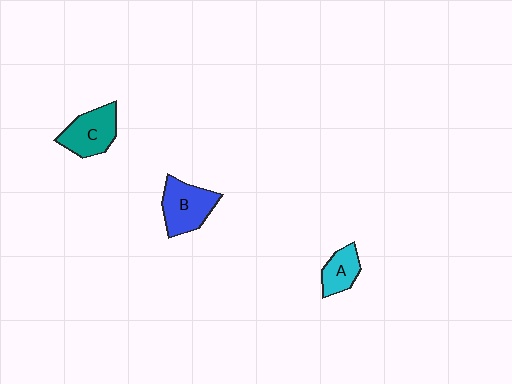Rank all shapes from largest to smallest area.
From largest to smallest: B (blue), C (teal), A (cyan).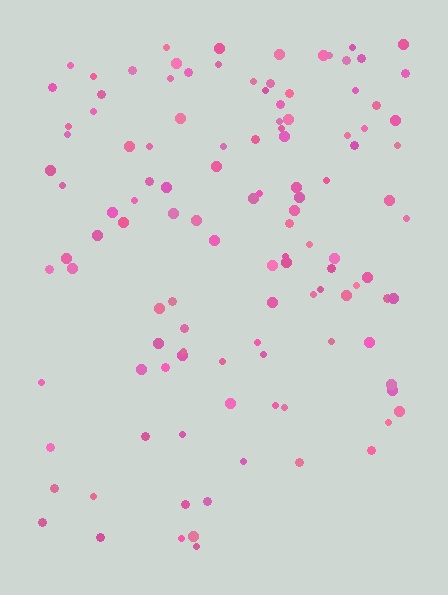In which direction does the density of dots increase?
From bottom to top, with the top side densest.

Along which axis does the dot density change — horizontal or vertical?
Vertical.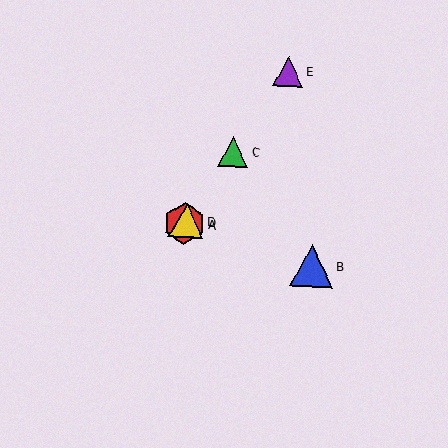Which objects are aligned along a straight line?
Objects A, C, D, E are aligned along a straight line.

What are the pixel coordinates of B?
Object B is at (312, 266).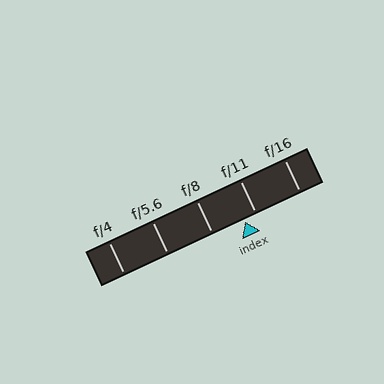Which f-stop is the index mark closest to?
The index mark is closest to f/11.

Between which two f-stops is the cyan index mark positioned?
The index mark is between f/8 and f/11.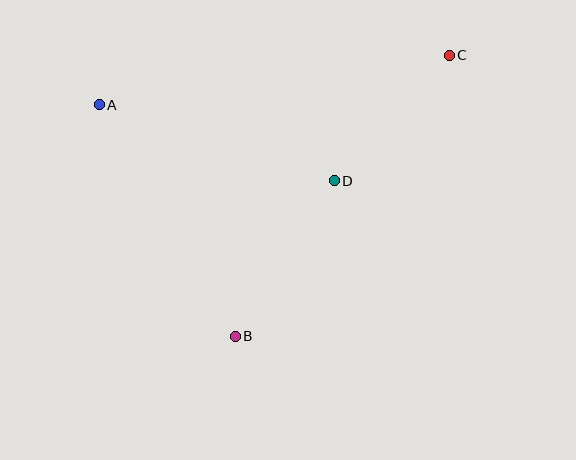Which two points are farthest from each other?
Points A and C are farthest from each other.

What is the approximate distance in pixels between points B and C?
The distance between B and C is approximately 353 pixels.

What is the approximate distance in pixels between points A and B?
The distance between A and B is approximately 269 pixels.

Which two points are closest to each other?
Points C and D are closest to each other.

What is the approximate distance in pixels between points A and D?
The distance between A and D is approximately 247 pixels.